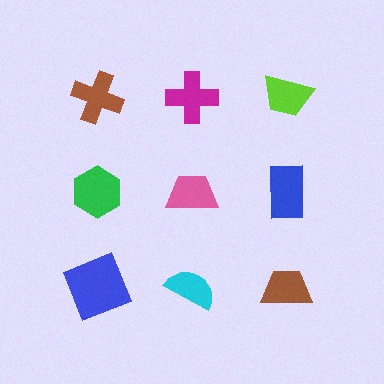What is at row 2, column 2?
A pink trapezoid.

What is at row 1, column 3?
A lime trapezoid.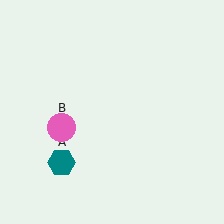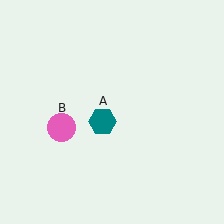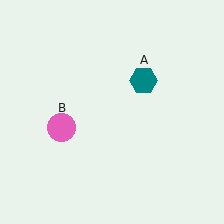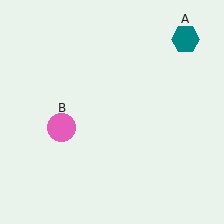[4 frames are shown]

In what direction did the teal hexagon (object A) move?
The teal hexagon (object A) moved up and to the right.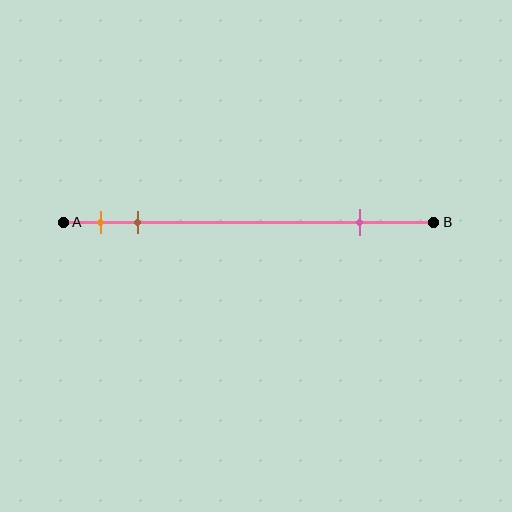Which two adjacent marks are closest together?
The orange and brown marks are the closest adjacent pair.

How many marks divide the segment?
There are 3 marks dividing the segment.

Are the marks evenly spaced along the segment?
No, the marks are not evenly spaced.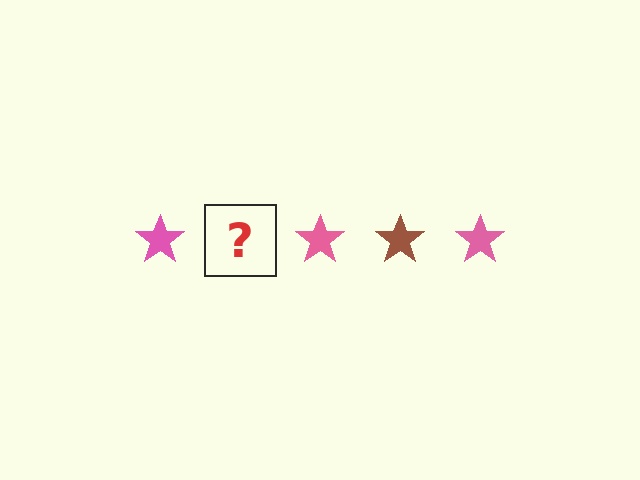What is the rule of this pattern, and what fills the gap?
The rule is that the pattern cycles through pink, brown stars. The gap should be filled with a brown star.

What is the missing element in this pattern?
The missing element is a brown star.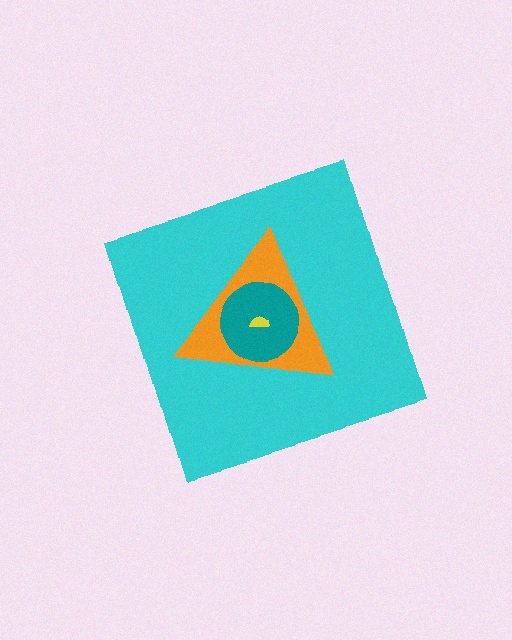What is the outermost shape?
The cyan diamond.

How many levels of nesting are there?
4.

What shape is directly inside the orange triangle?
The teal circle.